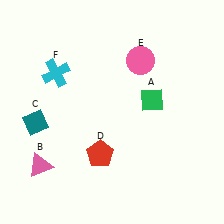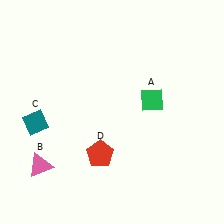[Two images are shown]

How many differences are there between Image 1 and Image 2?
There are 2 differences between the two images.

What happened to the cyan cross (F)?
The cyan cross (F) was removed in Image 2. It was in the top-left area of Image 1.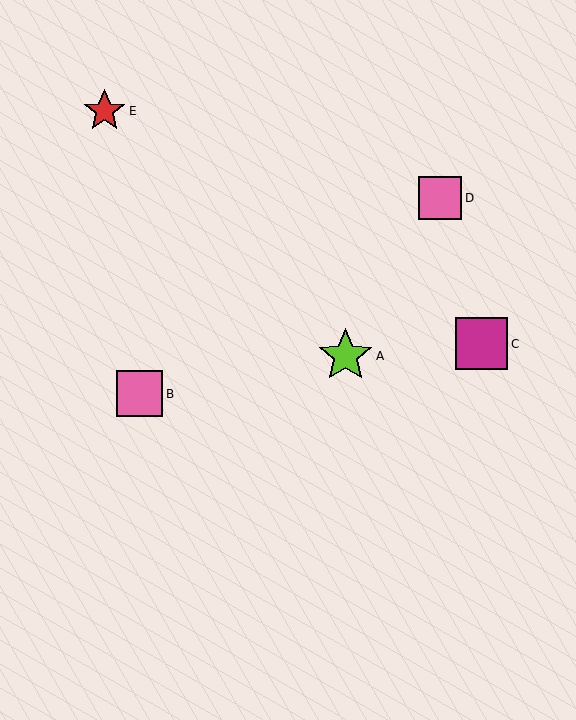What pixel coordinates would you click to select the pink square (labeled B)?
Click at (140, 394) to select the pink square B.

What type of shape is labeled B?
Shape B is a pink square.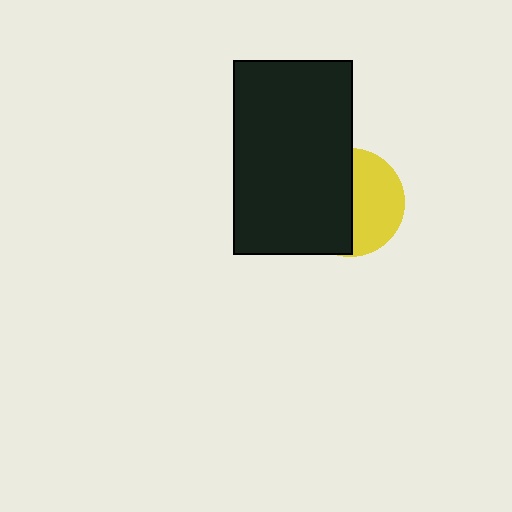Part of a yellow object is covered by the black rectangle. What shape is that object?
It is a circle.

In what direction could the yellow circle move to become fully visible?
The yellow circle could move right. That would shift it out from behind the black rectangle entirely.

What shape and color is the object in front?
The object in front is a black rectangle.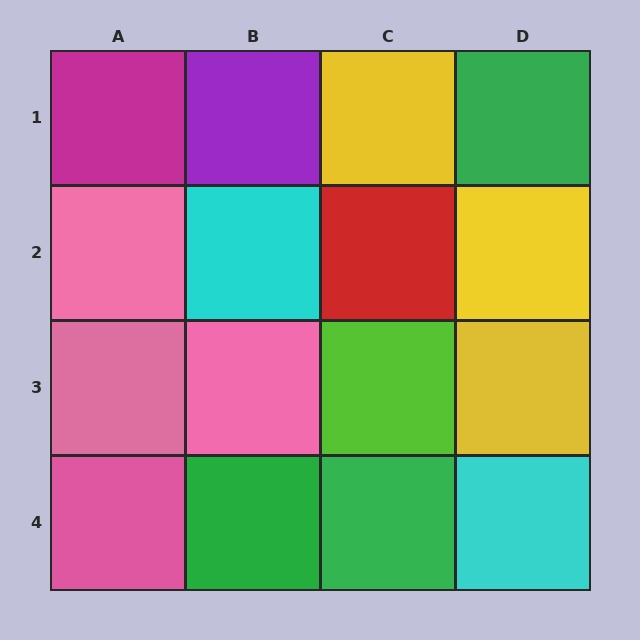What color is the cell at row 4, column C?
Green.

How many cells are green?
3 cells are green.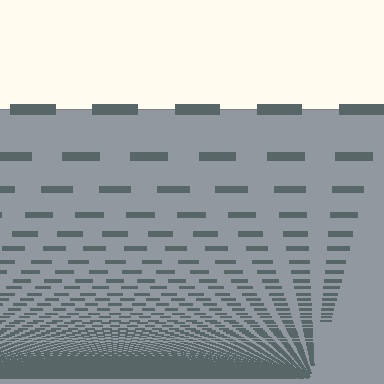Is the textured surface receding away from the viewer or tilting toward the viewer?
The surface appears to tilt toward the viewer. Texture elements get larger and sparser toward the top.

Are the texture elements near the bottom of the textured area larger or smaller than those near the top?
Smaller. The gradient is inverted — elements near the bottom are smaller and denser.